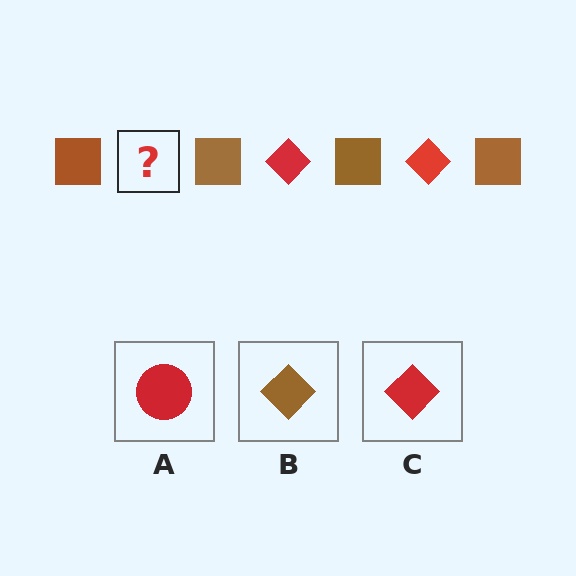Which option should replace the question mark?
Option C.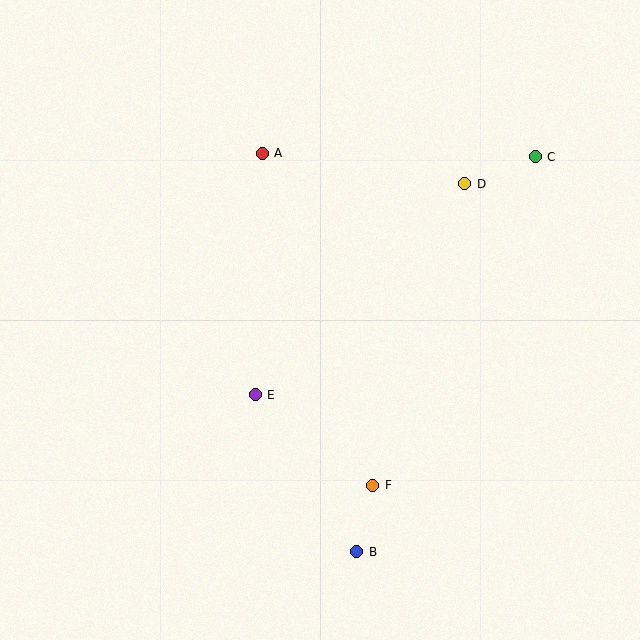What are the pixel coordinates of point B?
Point B is at (357, 552).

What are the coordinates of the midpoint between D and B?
The midpoint between D and B is at (411, 368).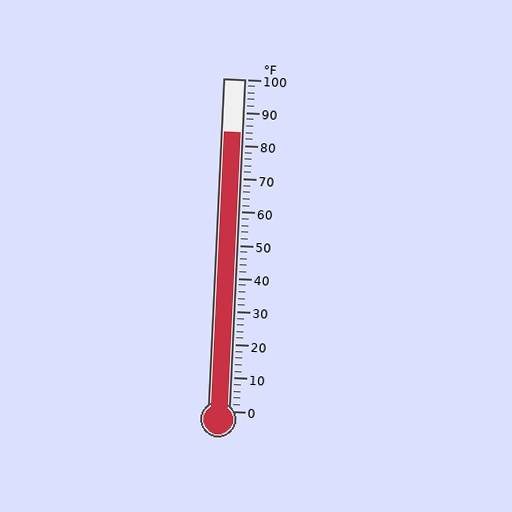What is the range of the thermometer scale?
The thermometer scale ranges from 0°F to 100°F.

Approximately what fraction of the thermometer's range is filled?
The thermometer is filled to approximately 85% of its range.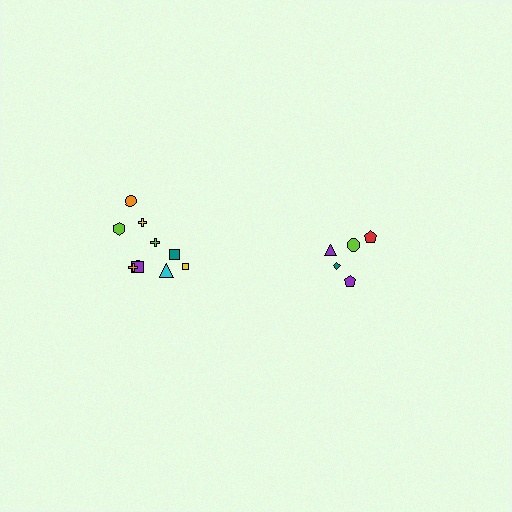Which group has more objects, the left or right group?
The left group.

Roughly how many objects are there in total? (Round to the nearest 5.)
Roughly 15 objects in total.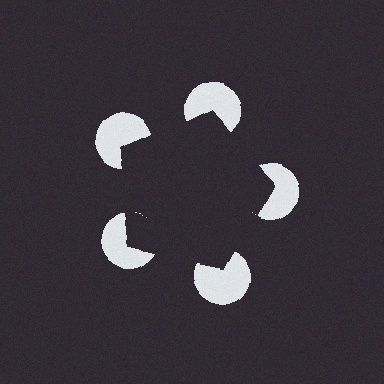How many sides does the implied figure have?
5 sides.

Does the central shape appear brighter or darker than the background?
It typically appears slightly darker than the background, even though no actual brightness change is drawn.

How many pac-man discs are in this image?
There are 5 — one at each vertex of the illusory pentagon.